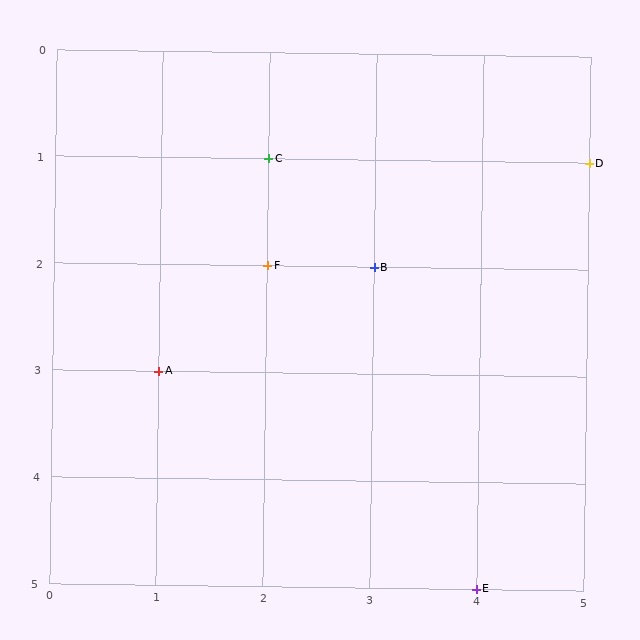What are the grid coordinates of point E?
Point E is at grid coordinates (4, 5).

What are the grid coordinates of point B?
Point B is at grid coordinates (3, 2).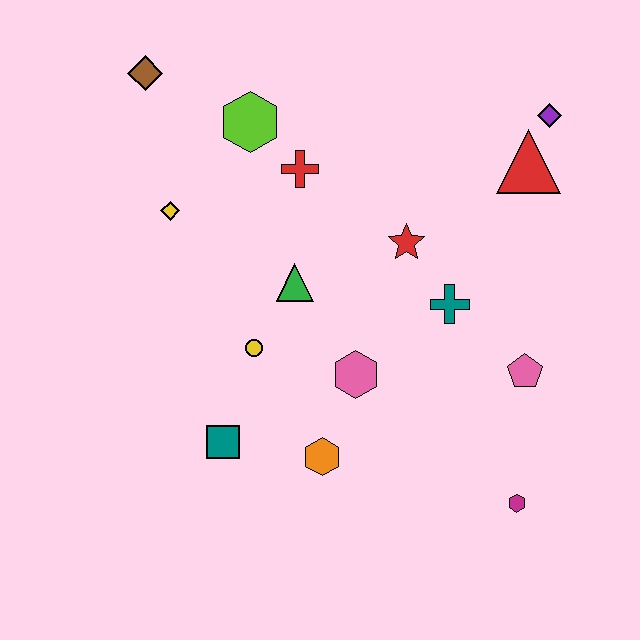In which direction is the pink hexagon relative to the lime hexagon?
The pink hexagon is below the lime hexagon.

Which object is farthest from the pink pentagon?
The brown diamond is farthest from the pink pentagon.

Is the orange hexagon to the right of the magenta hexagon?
No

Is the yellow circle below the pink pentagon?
No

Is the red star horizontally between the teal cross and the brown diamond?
Yes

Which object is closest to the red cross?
The lime hexagon is closest to the red cross.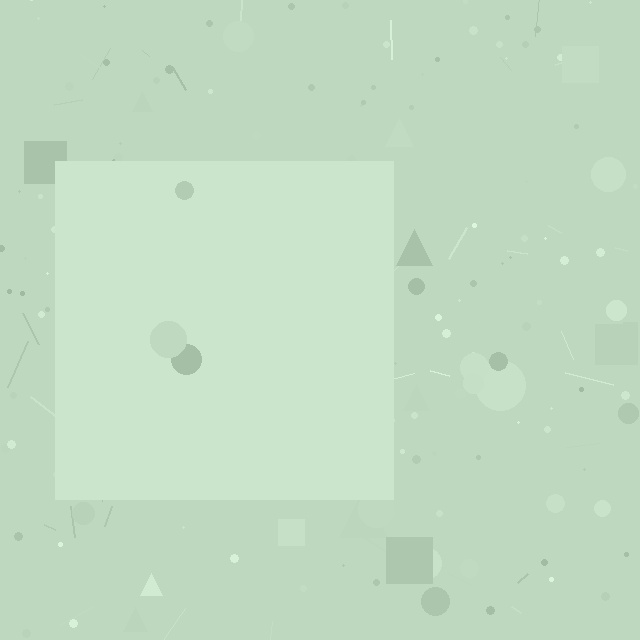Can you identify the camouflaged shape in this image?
The camouflaged shape is a square.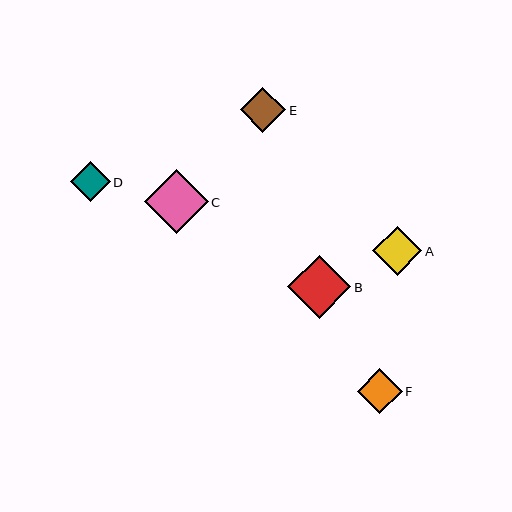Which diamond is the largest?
Diamond C is the largest with a size of approximately 64 pixels.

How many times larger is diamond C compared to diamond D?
Diamond C is approximately 1.6 times the size of diamond D.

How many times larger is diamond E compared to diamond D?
Diamond E is approximately 1.1 times the size of diamond D.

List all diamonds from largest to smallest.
From largest to smallest: C, B, A, E, F, D.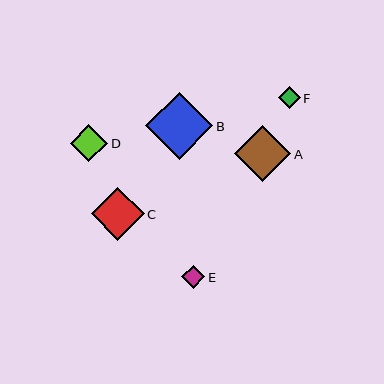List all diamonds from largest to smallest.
From largest to smallest: B, A, C, D, E, F.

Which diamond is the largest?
Diamond B is the largest with a size of approximately 67 pixels.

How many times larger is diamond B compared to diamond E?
Diamond B is approximately 2.8 times the size of diamond E.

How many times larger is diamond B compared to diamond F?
Diamond B is approximately 3.0 times the size of diamond F.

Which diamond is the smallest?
Diamond F is the smallest with a size of approximately 22 pixels.